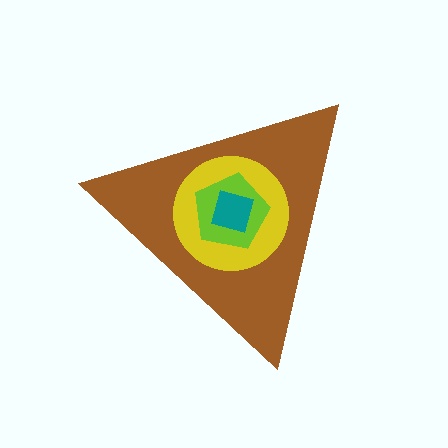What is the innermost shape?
The teal diamond.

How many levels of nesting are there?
4.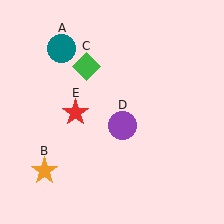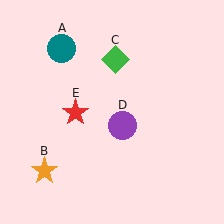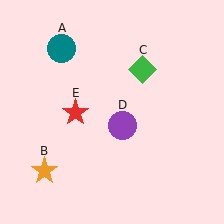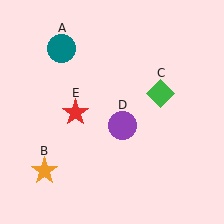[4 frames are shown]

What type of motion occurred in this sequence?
The green diamond (object C) rotated clockwise around the center of the scene.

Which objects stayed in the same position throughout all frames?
Teal circle (object A) and orange star (object B) and purple circle (object D) and red star (object E) remained stationary.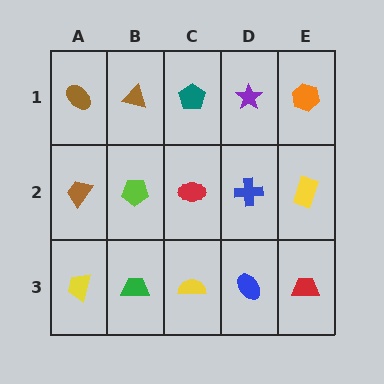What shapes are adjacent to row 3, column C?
A red ellipse (row 2, column C), a green trapezoid (row 3, column B), a blue ellipse (row 3, column D).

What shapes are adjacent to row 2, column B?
A brown triangle (row 1, column B), a green trapezoid (row 3, column B), a brown trapezoid (row 2, column A), a red ellipse (row 2, column C).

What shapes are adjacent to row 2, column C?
A teal pentagon (row 1, column C), a yellow semicircle (row 3, column C), a lime pentagon (row 2, column B), a blue cross (row 2, column D).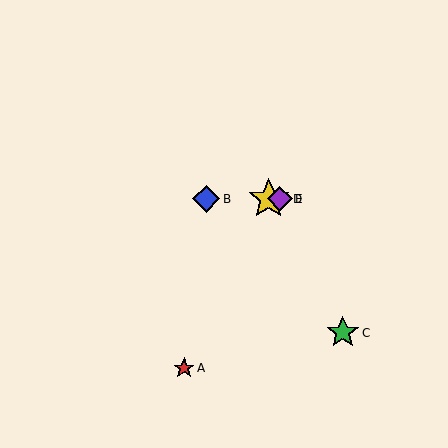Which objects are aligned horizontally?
Objects B, D, E are aligned horizontally.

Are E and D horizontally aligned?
Yes, both are at y≈199.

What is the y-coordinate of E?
Object E is at y≈199.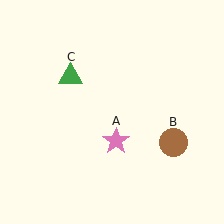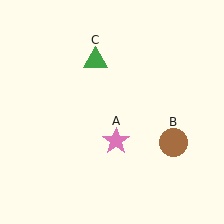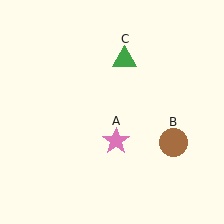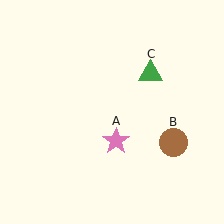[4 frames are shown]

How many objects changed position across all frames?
1 object changed position: green triangle (object C).